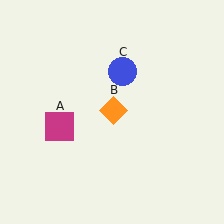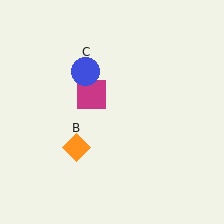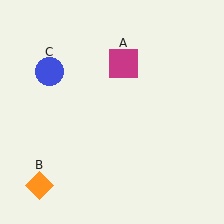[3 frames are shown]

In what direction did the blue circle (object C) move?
The blue circle (object C) moved left.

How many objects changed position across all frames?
3 objects changed position: magenta square (object A), orange diamond (object B), blue circle (object C).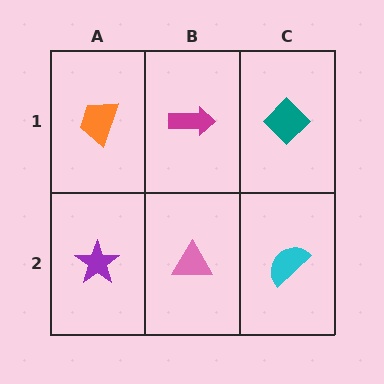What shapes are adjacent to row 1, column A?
A purple star (row 2, column A), a magenta arrow (row 1, column B).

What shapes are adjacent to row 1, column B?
A pink triangle (row 2, column B), an orange trapezoid (row 1, column A), a teal diamond (row 1, column C).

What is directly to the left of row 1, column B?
An orange trapezoid.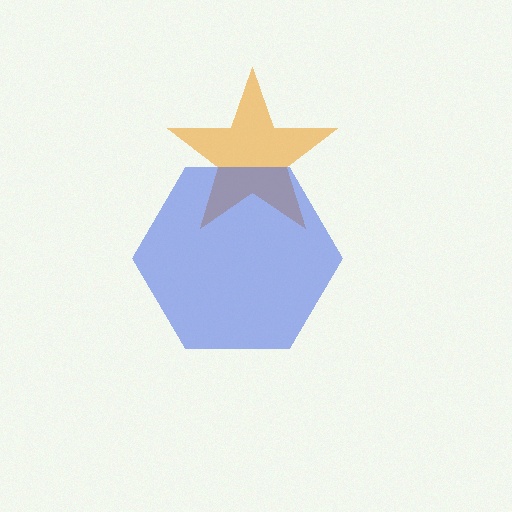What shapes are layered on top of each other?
The layered shapes are: an orange star, a blue hexagon.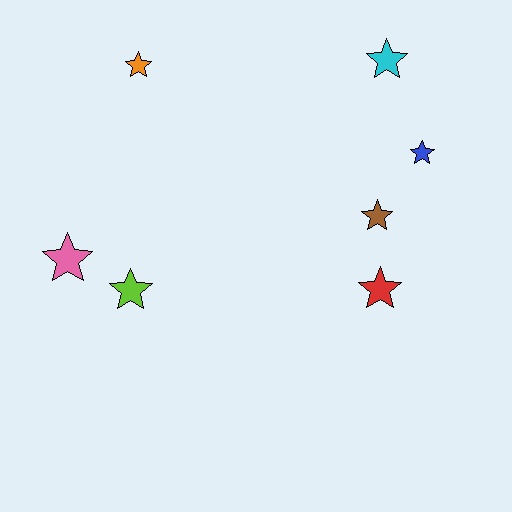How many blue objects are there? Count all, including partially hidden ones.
There is 1 blue object.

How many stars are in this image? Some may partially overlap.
There are 7 stars.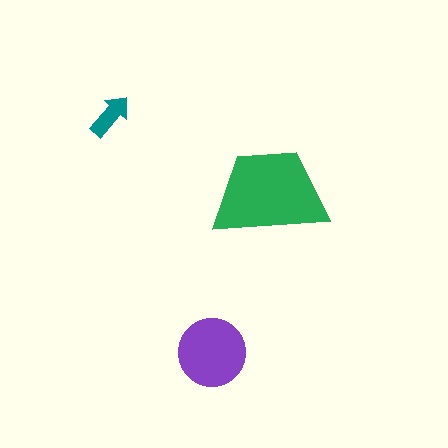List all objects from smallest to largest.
The teal arrow, the purple circle, the green trapezoid.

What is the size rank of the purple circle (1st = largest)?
2nd.